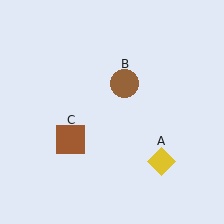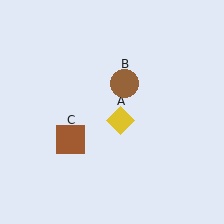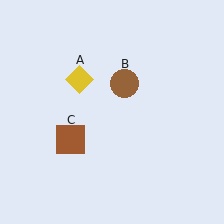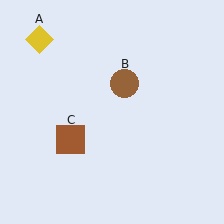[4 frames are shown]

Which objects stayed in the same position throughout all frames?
Brown circle (object B) and brown square (object C) remained stationary.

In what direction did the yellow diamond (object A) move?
The yellow diamond (object A) moved up and to the left.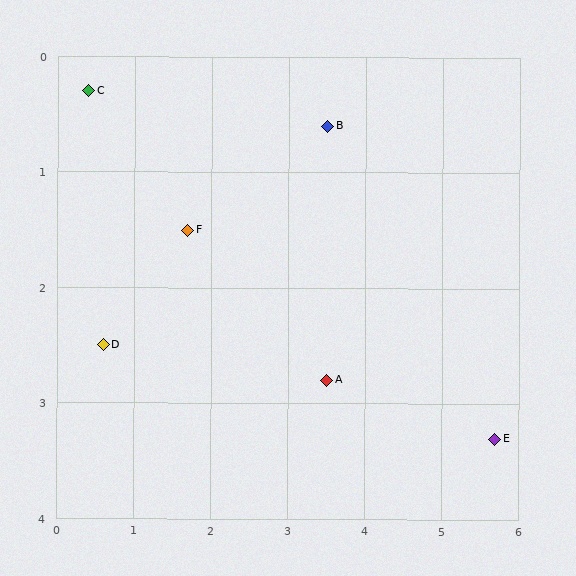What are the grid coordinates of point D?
Point D is at approximately (0.6, 2.5).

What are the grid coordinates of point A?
Point A is at approximately (3.5, 2.8).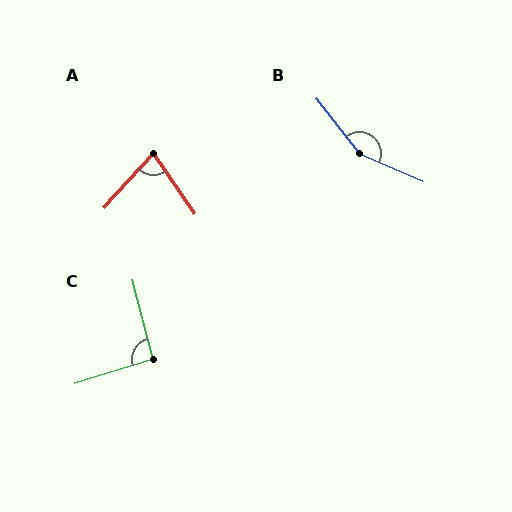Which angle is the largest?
B, at approximately 152 degrees.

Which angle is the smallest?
A, at approximately 76 degrees.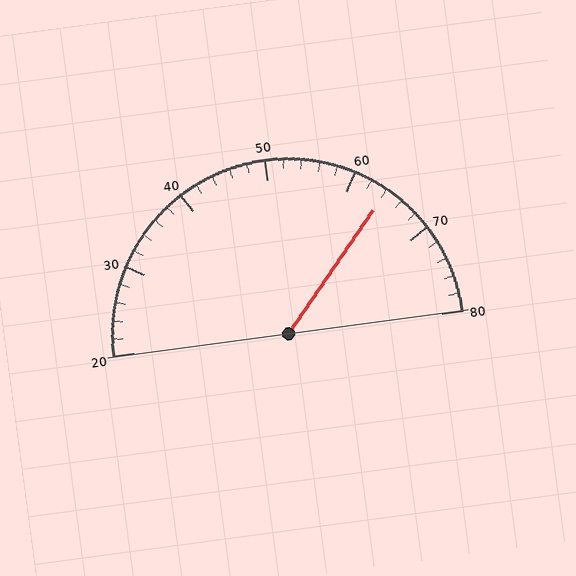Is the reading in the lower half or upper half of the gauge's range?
The reading is in the upper half of the range (20 to 80).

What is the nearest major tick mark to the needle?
The nearest major tick mark is 60.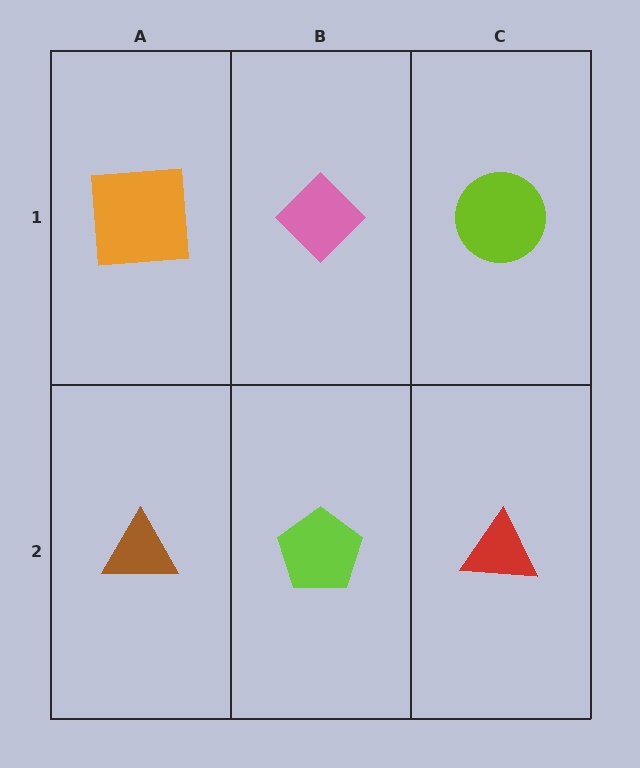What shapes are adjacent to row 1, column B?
A lime pentagon (row 2, column B), an orange square (row 1, column A), a lime circle (row 1, column C).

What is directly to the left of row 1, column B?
An orange square.